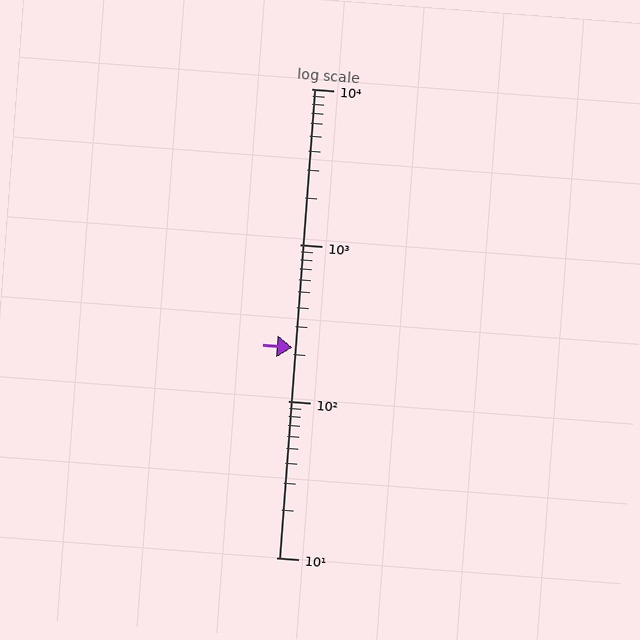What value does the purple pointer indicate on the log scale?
The pointer indicates approximately 220.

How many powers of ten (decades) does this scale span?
The scale spans 3 decades, from 10 to 10000.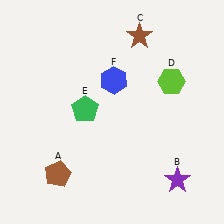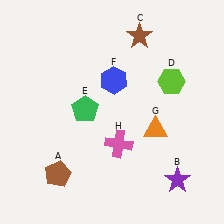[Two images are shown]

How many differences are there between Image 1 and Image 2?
There are 2 differences between the two images.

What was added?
An orange triangle (G), a pink cross (H) were added in Image 2.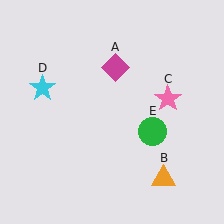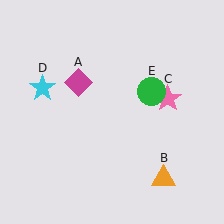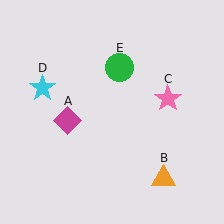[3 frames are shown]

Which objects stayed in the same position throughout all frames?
Orange triangle (object B) and pink star (object C) and cyan star (object D) remained stationary.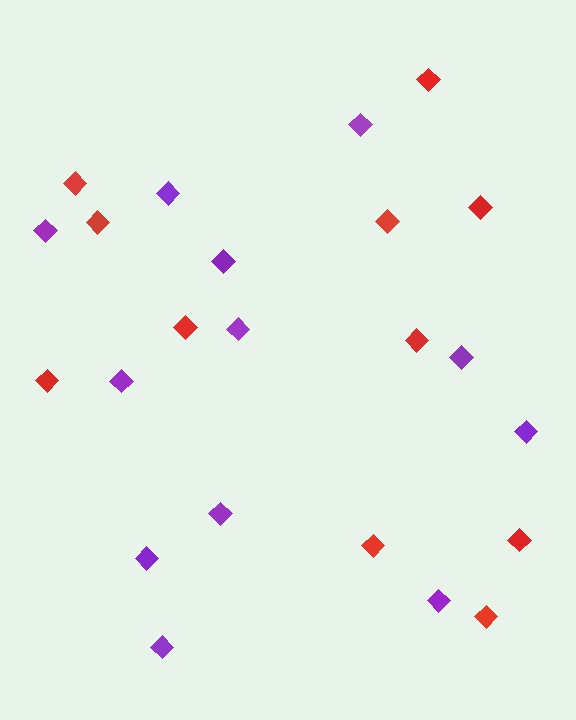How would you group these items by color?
There are 2 groups: one group of red diamonds (11) and one group of purple diamonds (12).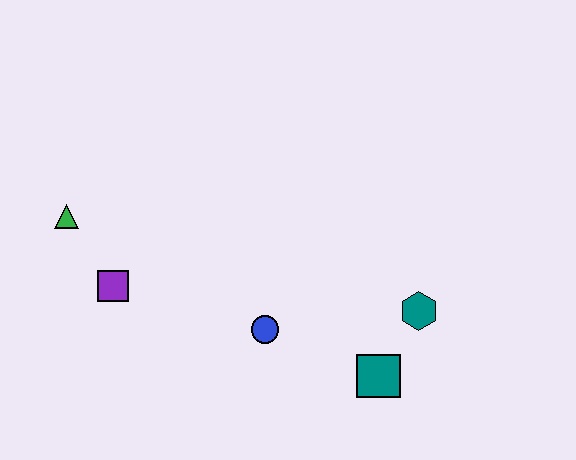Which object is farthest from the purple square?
The teal hexagon is farthest from the purple square.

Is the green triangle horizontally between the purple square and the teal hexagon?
No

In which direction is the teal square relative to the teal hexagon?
The teal square is below the teal hexagon.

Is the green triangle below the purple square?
No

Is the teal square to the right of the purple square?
Yes